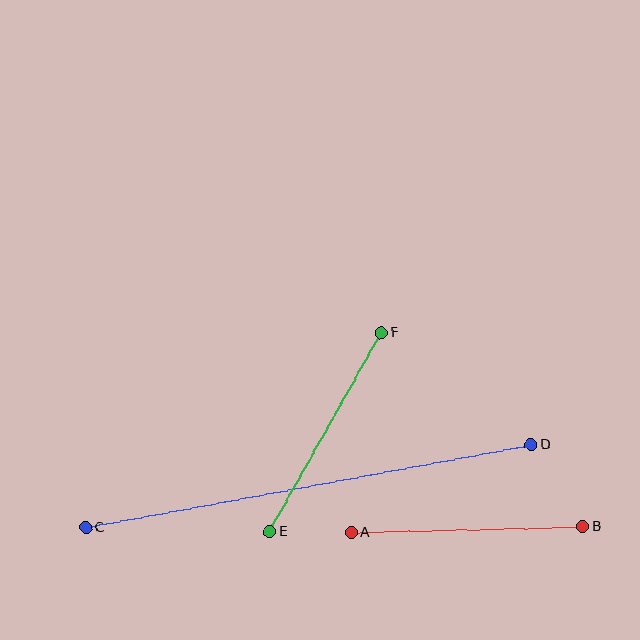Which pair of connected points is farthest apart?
Points C and D are farthest apart.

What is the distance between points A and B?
The distance is approximately 231 pixels.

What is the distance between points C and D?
The distance is approximately 453 pixels.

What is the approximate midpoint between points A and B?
The midpoint is at approximately (467, 530) pixels.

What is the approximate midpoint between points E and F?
The midpoint is at approximately (325, 432) pixels.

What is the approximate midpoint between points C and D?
The midpoint is at approximately (309, 486) pixels.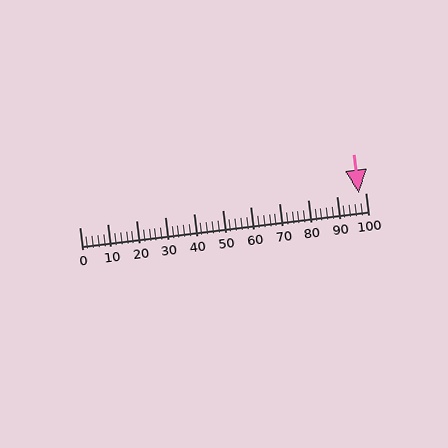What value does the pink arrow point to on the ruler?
The pink arrow points to approximately 98.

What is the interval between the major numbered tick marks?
The major tick marks are spaced 10 units apart.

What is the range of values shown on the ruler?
The ruler shows values from 0 to 100.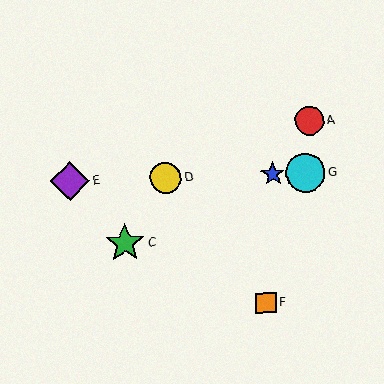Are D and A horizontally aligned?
No, D is at y≈178 and A is at y≈121.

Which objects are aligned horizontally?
Objects B, D, E, G are aligned horizontally.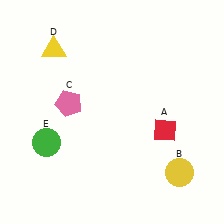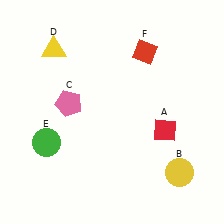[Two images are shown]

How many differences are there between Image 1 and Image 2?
There is 1 difference between the two images.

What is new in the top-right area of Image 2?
A red diamond (F) was added in the top-right area of Image 2.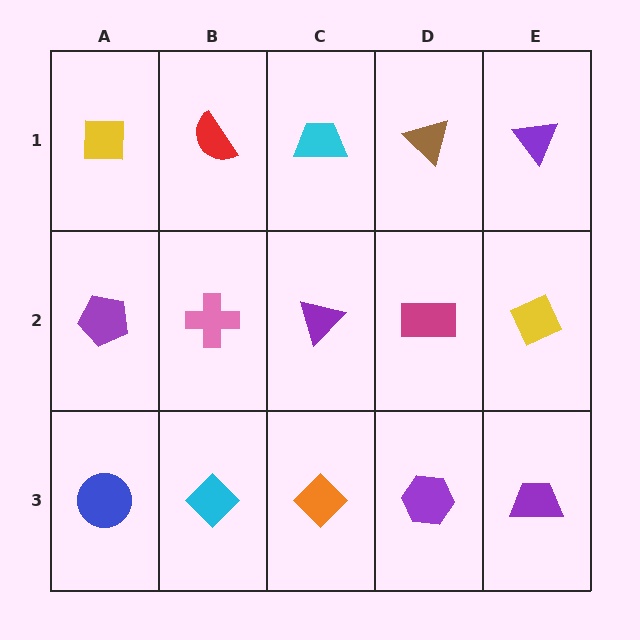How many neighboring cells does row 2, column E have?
3.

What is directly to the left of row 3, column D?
An orange diamond.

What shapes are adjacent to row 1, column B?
A pink cross (row 2, column B), a yellow square (row 1, column A), a cyan trapezoid (row 1, column C).